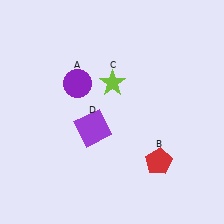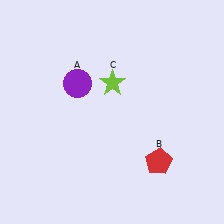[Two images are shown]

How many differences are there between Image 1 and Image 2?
There is 1 difference between the two images.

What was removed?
The purple square (D) was removed in Image 2.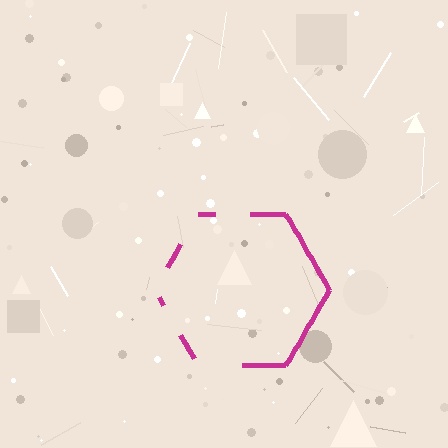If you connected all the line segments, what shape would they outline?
They would outline a hexagon.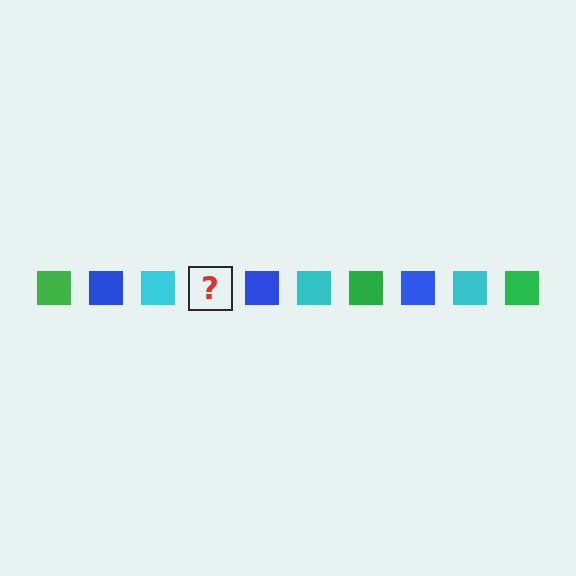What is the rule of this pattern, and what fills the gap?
The rule is that the pattern cycles through green, blue, cyan squares. The gap should be filled with a green square.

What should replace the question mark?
The question mark should be replaced with a green square.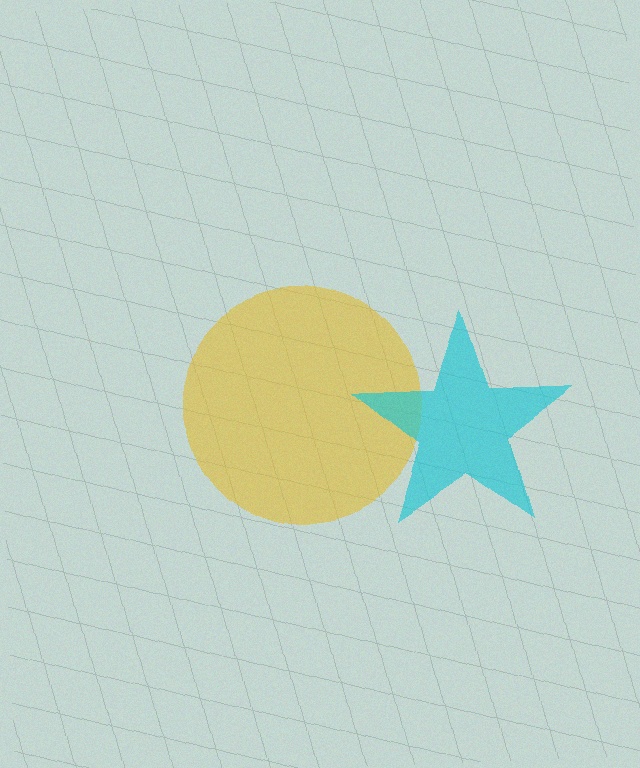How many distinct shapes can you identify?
There are 2 distinct shapes: a yellow circle, a cyan star.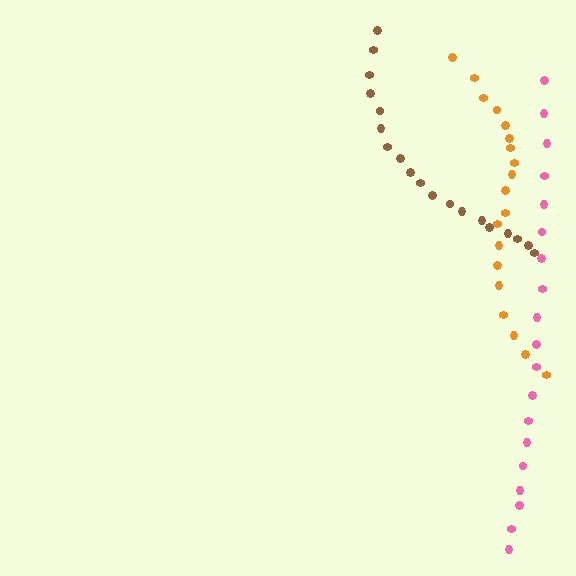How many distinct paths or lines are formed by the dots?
There are 3 distinct paths.